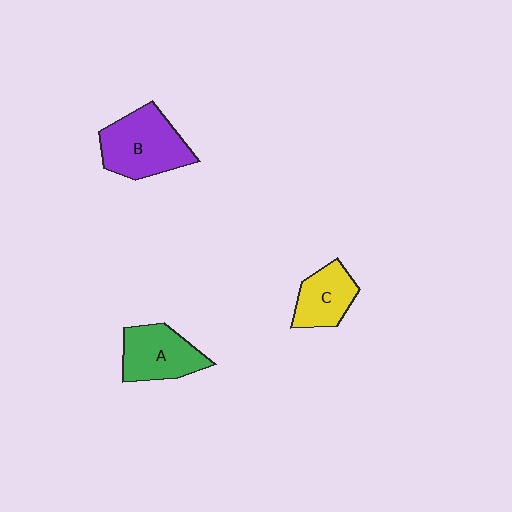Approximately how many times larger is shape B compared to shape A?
Approximately 1.3 times.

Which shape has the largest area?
Shape B (purple).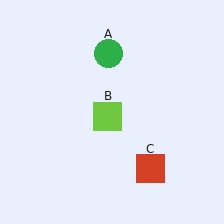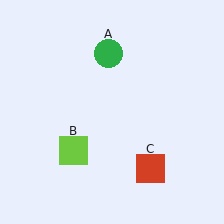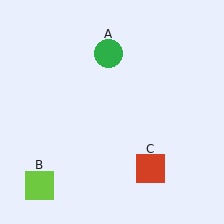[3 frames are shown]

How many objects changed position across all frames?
1 object changed position: lime square (object B).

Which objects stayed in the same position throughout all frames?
Green circle (object A) and red square (object C) remained stationary.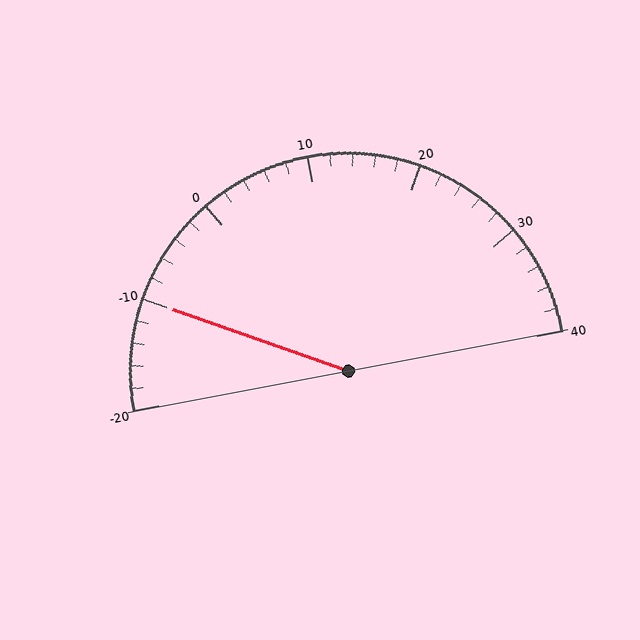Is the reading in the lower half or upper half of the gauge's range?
The reading is in the lower half of the range (-20 to 40).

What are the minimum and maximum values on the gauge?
The gauge ranges from -20 to 40.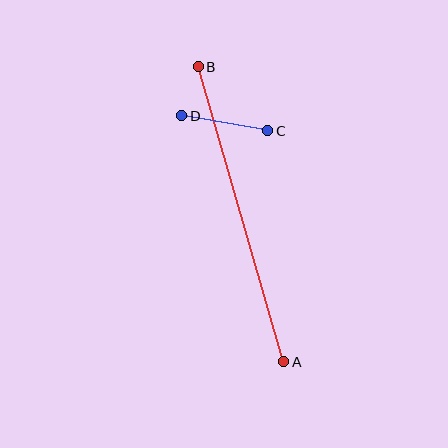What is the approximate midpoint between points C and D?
The midpoint is at approximately (225, 123) pixels.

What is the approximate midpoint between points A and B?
The midpoint is at approximately (241, 214) pixels.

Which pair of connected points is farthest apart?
Points A and B are farthest apart.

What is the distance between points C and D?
The distance is approximately 87 pixels.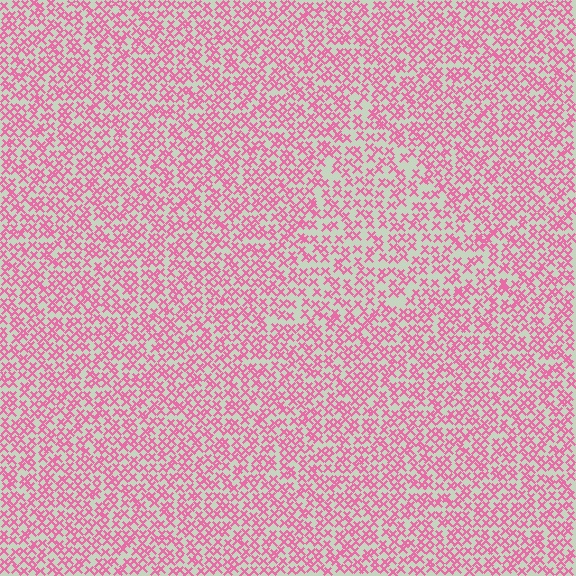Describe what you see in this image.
The image contains small pink elements arranged at two different densities. A triangle-shaped region is visible where the elements are less densely packed than the surrounding area.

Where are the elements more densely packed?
The elements are more densely packed outside the triangle boundary.